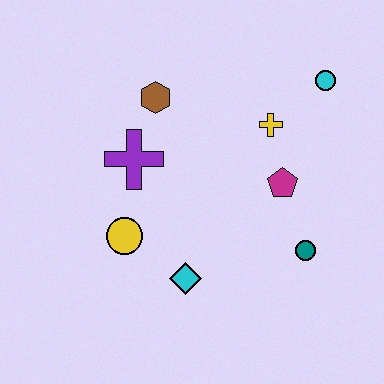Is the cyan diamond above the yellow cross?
No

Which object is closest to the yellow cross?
The magenta pentagon is closest to the yellow cross.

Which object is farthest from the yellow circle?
The cyan circle is farthest from the yellow circle.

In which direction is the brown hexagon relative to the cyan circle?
The brown hexagon is to the left of the cyan circle.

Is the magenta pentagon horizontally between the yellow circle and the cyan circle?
Yes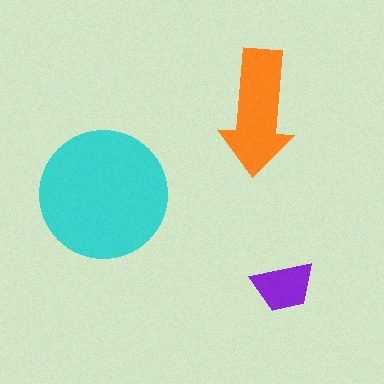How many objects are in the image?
There are 3 objects in the image.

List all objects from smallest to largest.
The purple trapezoid, the orange arrow, the cyan circle.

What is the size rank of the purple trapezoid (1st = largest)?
3rd.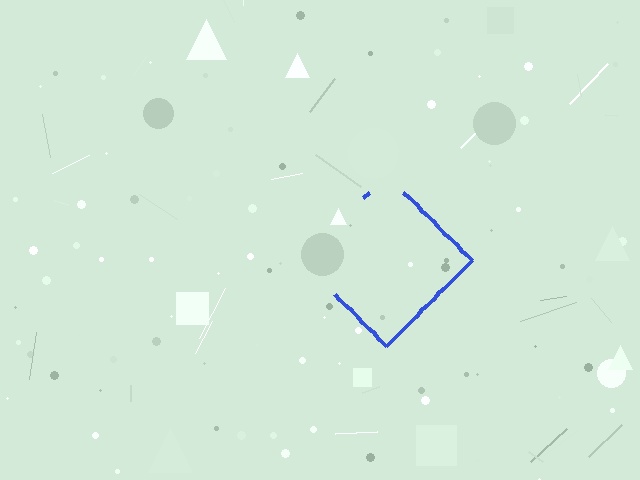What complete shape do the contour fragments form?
The contour fragments form a diamond.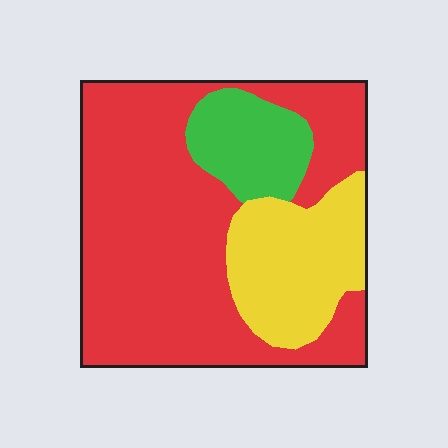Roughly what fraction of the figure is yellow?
Yellow takes up about one fifth (1/5) of the figure.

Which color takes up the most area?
Red, at roughly 65%.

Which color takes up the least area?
Green, at roughly 15%.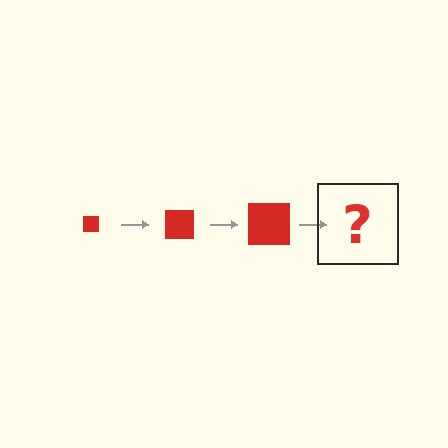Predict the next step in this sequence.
The next step is a red square, larger than the previous one.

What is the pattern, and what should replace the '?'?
The pattern is that the square gets progressively larger each step. The '?' should be a red square, larger than the previous one.